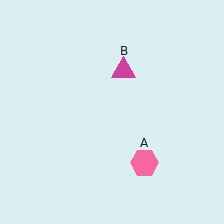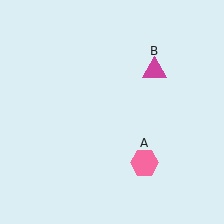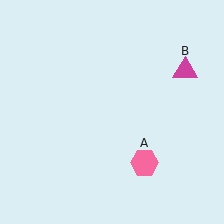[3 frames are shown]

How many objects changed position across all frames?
1 object changed position: magenta triangle (object B).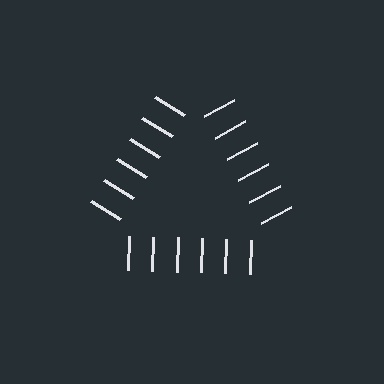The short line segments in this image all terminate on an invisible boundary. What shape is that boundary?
An illusory triangle — the line segments terminate on its edges but no continuous stroke is drawn.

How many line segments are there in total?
18 — 6 along each of the 3 edges.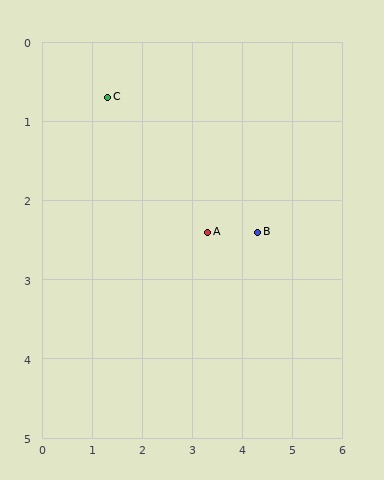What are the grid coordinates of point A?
Point A is at approximately (3.3, 2.4).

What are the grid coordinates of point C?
Point C is at approximately (1.3, 0.7).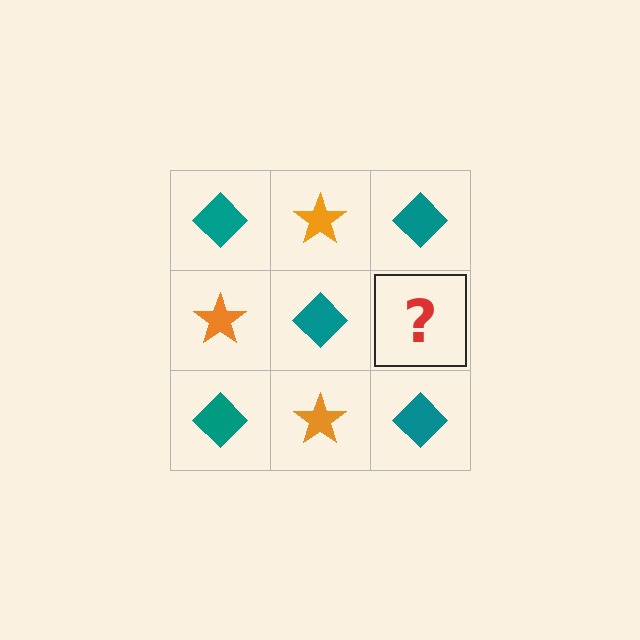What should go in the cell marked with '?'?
The missing cell should contain an orange star.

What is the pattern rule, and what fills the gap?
The rule is that it alternates teal diamond and orange star in a checkerboard pattern. The gap should be filled with an orange star.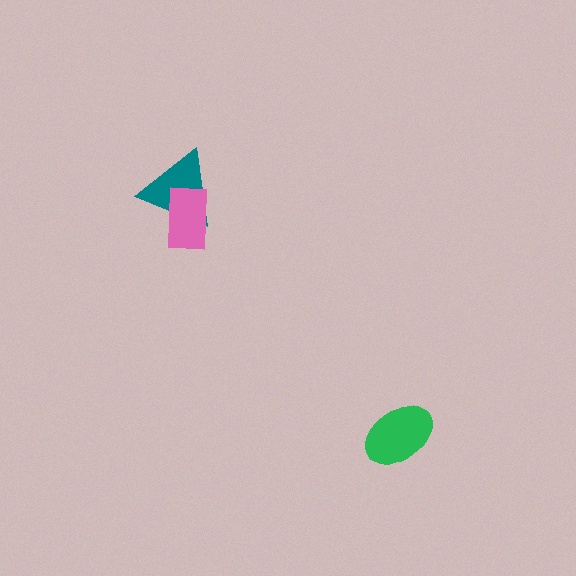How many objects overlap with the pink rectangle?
1 object overlaps with the pink rectangle.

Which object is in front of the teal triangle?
The pink rectangle is in front of the teal triangle.